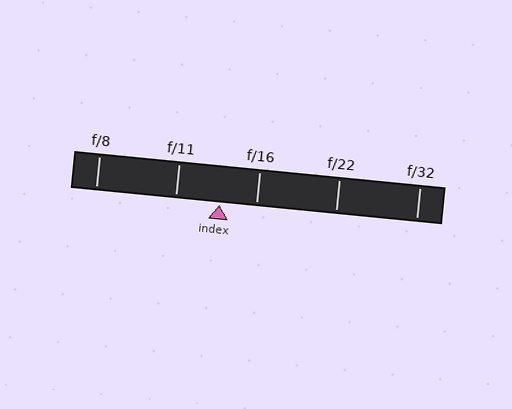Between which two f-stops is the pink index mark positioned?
The index mark is between f/11 and f/16.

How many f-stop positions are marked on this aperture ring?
There are 5 f-stop positions marked.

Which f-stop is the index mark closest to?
The index mark is closest to f/16.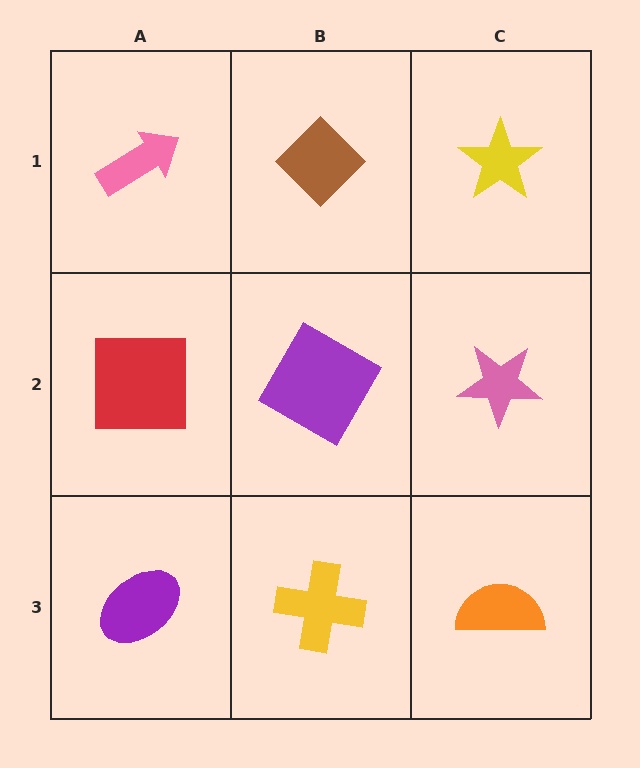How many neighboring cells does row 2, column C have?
3.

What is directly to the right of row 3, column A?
A yellow cross.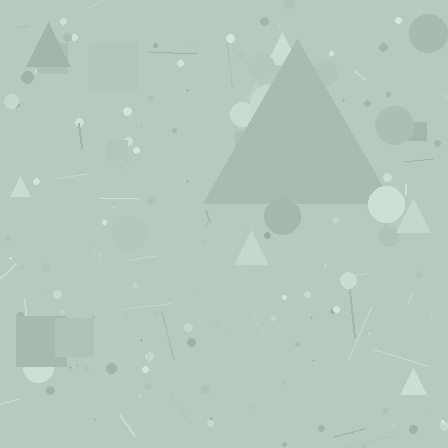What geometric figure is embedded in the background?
A triangle is embedded in the background.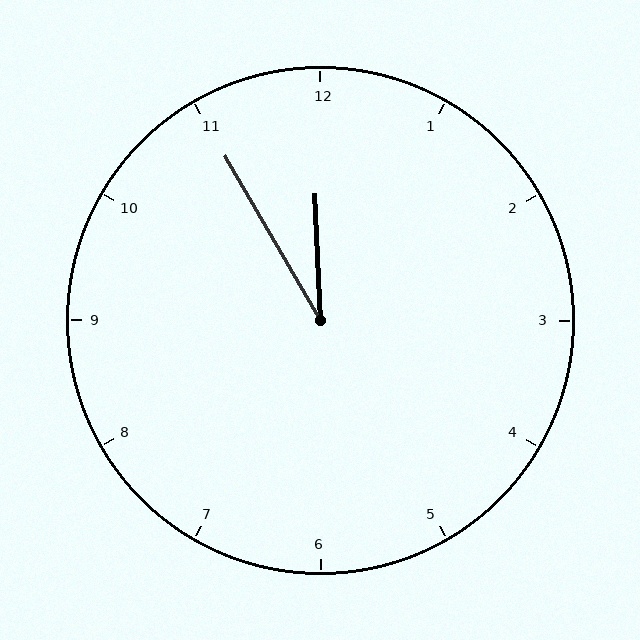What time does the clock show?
11:55.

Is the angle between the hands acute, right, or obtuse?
It is acute.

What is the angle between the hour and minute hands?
Approximately 28 degrees.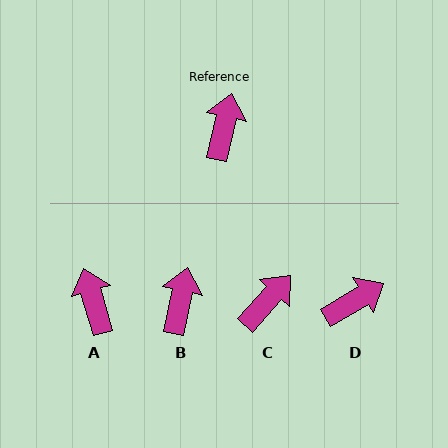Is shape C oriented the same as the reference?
No, it is off by about 30 degrees.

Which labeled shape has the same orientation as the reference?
B.